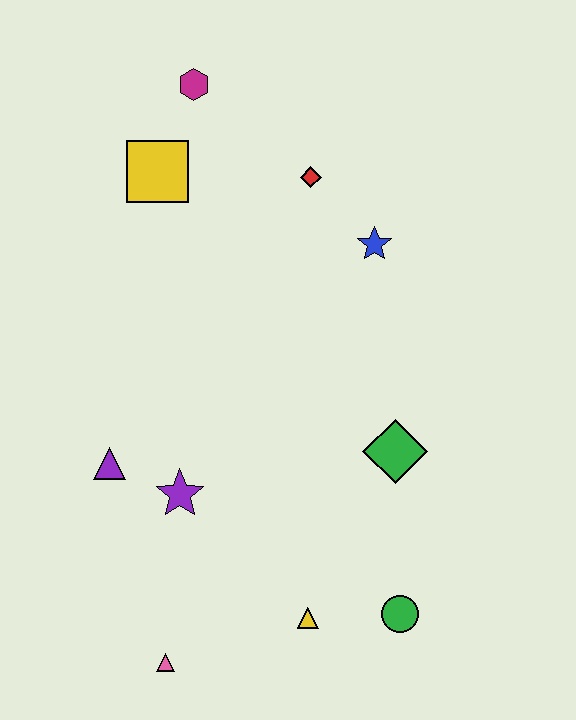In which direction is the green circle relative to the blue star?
The green circle is below the blue star.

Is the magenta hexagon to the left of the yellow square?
No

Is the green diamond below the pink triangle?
No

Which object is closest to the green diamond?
The green circle is closest to the green diamond.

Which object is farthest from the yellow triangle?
The magenta hexagon is farthest from the yellow triangle.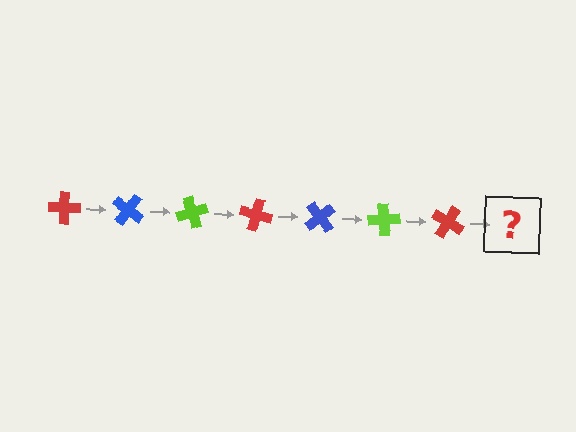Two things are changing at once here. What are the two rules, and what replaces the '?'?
The two rules are that it rotates 35 degrees each step and the color cycles through red, blue, and lime. The '?' should be a blue cross, rotated 245 degrees from the start.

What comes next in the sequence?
The next element should be a blue cross, rotated 245 degrees from the start.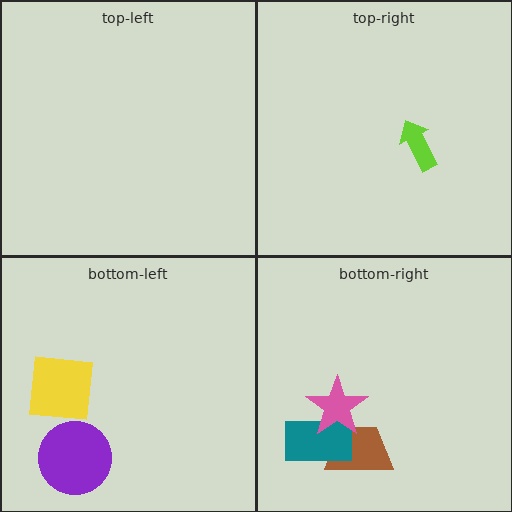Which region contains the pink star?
The bottom-right region.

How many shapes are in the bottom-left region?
2.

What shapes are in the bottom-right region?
The brown trapezoid, the teal rectangle, the pink star.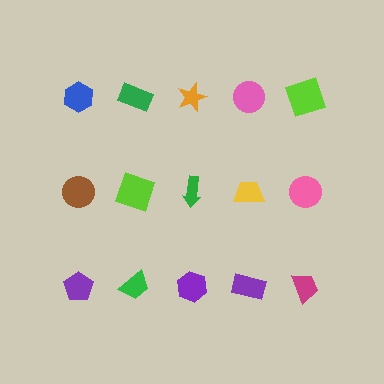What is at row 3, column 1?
A purple pentagon.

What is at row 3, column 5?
A magenta trapezoid.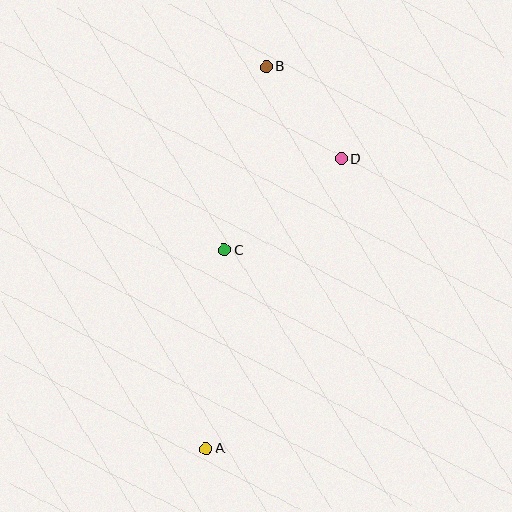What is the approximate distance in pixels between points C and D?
The distance between C and D is approximately 148 pixels.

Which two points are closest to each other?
Points B and D are closest to each other.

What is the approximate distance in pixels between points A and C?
The distance between A and C is approximately 199 pixels.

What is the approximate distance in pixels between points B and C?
The distance between B and C is approximately 188 pixels.